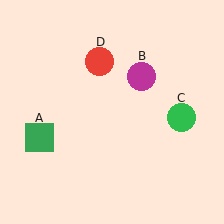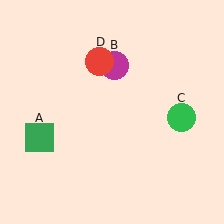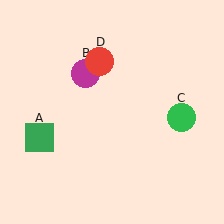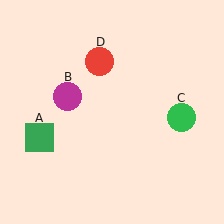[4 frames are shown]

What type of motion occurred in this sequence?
The magenta circle (object B) rotated counterclockwise around the center of the scene.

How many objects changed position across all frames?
1 object changed position: magenta circle (object B).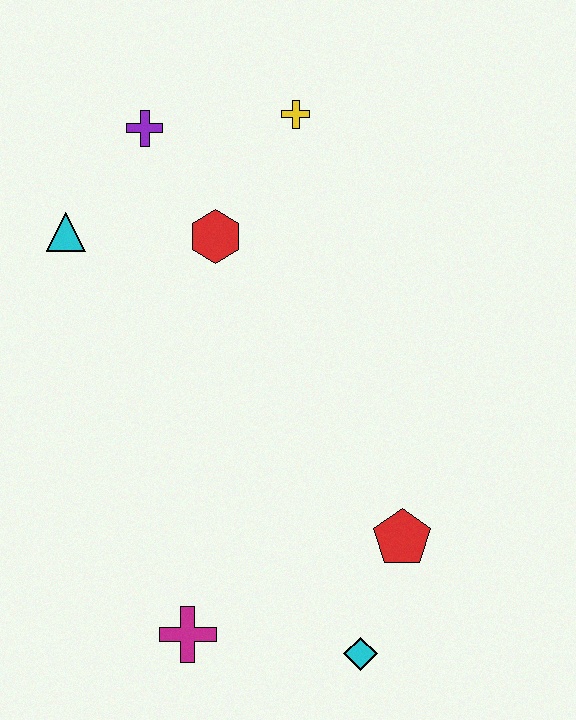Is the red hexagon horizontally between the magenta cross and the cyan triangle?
No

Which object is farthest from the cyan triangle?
The cyan diamond is farthest from the cyan triangle.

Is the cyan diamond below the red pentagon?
Yes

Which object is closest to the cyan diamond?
The red pentagon is closest to the cyan diamond.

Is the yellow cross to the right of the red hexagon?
Yes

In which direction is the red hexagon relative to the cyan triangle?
The red hexagon is to the right of the cyan triangle.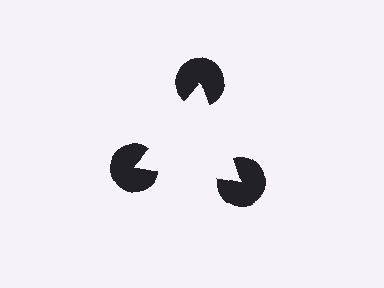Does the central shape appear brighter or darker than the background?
It typically appears slightly brighter than the background, even though no actual brightness change is drawn.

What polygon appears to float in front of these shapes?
An illusory triangle — its edges are inferred from the aligned wedge cuts in the pac-man discs, not physically drawn.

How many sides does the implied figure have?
3 sides.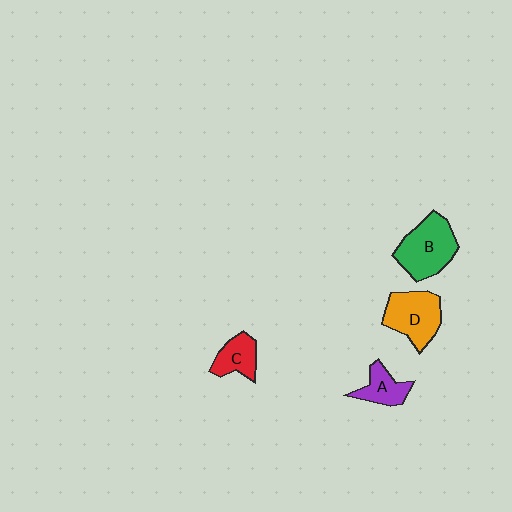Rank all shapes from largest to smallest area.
From largest to smallest: B (green), D (orange), C (red), A (purple).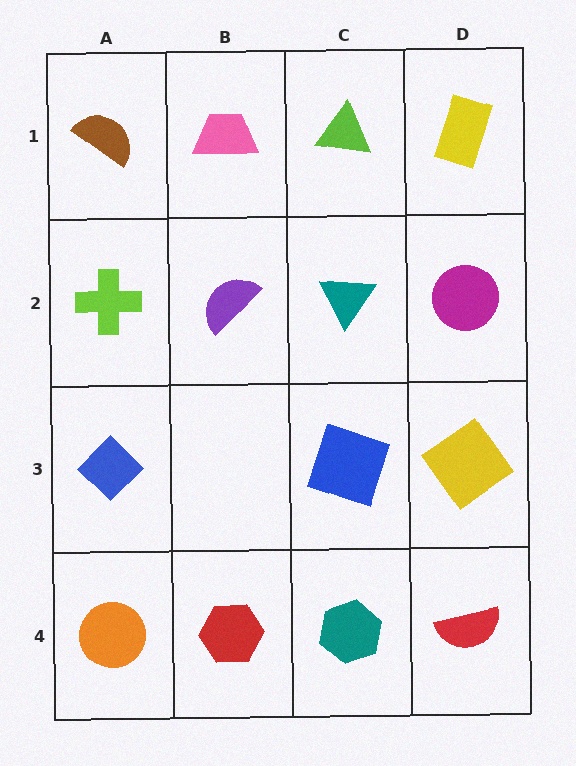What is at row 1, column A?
A brown semicircle.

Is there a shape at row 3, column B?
No, that cell is empty.